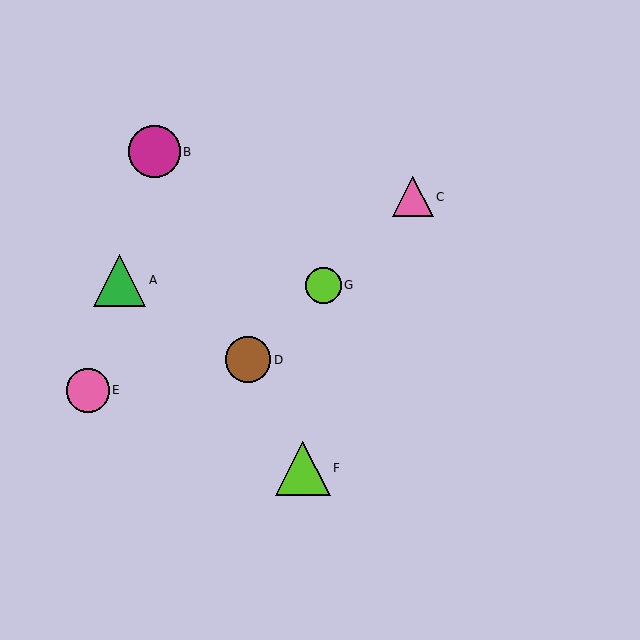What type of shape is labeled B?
Shape B is a magenta circle.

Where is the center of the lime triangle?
The center of the lime triangle is at (303, 468).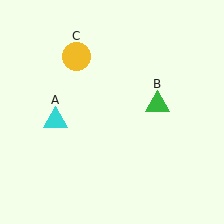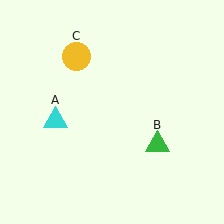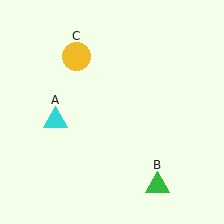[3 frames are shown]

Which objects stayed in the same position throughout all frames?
Cyan triangle (object A) and yellow circle (object C) remained stationary.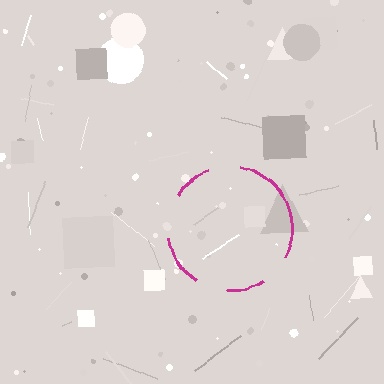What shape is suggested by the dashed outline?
The dashed outline suggests a circle.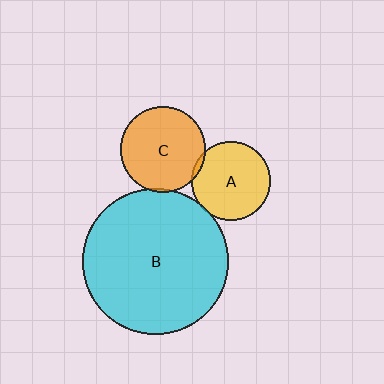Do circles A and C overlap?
Yes.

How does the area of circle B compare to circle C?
Approximately 2.9 times.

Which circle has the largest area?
Circle B (cyan).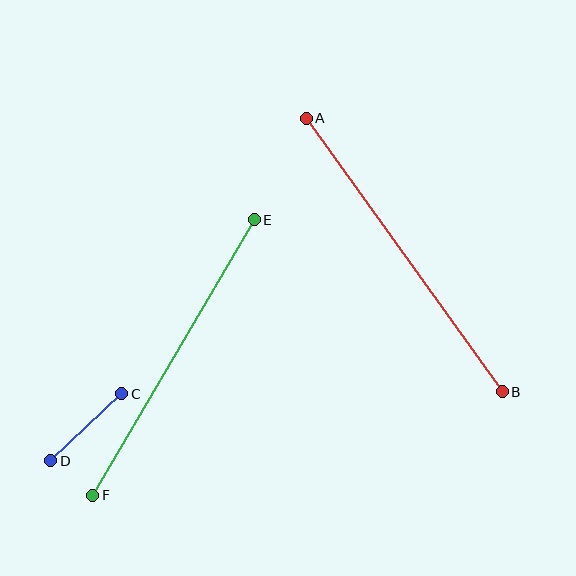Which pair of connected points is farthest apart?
Points A and B are farthest apart.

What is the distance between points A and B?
The distance is approximately 337 pixels.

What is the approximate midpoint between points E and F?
The midpoint is at approximately (174, 357) pixels.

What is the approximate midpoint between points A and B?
The midpoint is at approximately (404, 255) pixels.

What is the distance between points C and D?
The distance is approximately 98 pixels.